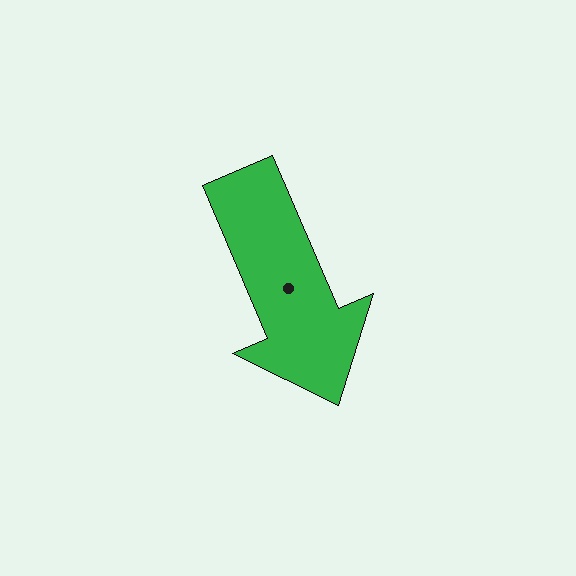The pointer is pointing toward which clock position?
Roughly 5 o'clock.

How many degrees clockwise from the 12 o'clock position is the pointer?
Approximately 157 degrees.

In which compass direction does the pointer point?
Southeast.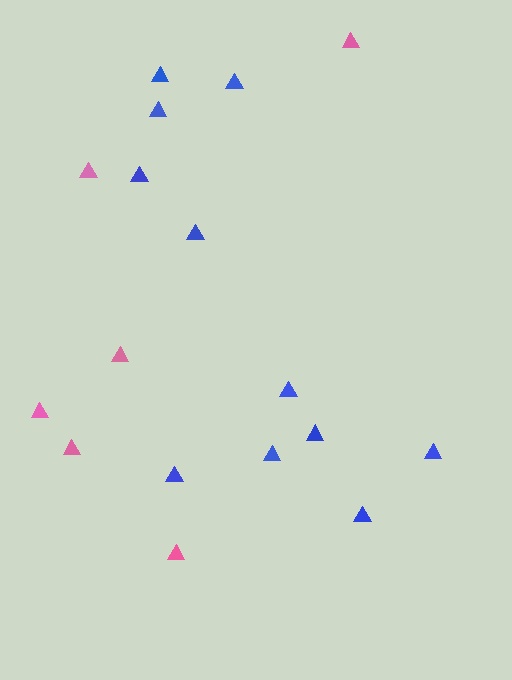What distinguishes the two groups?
There are 2 groups: one group of pink triangles (6) and one group of blue triangles (11).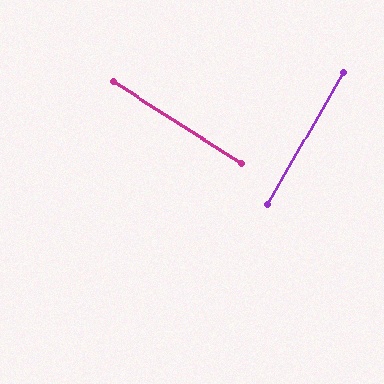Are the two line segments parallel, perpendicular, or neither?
Perpendicular — they meet at approximately 88°.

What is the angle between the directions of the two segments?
Approximately 88 degrees.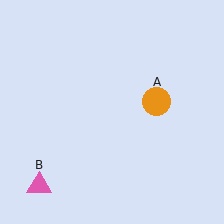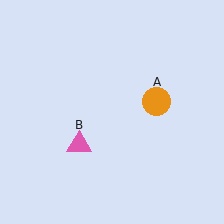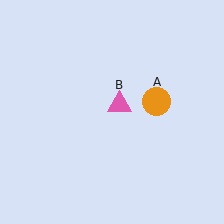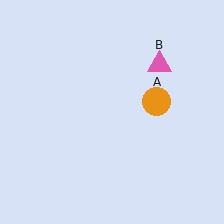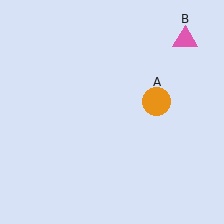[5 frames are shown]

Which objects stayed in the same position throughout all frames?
Orange circle (object A) remained stationary.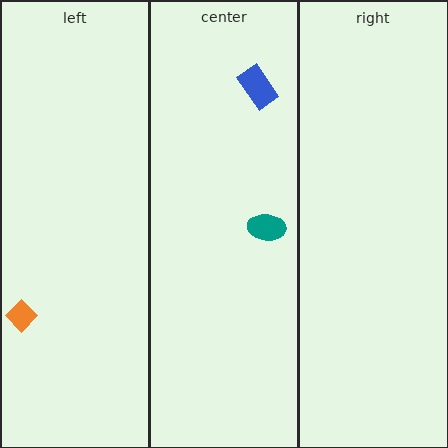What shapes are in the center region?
The teal ellipse, the blue rectangle.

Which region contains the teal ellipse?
The center region.